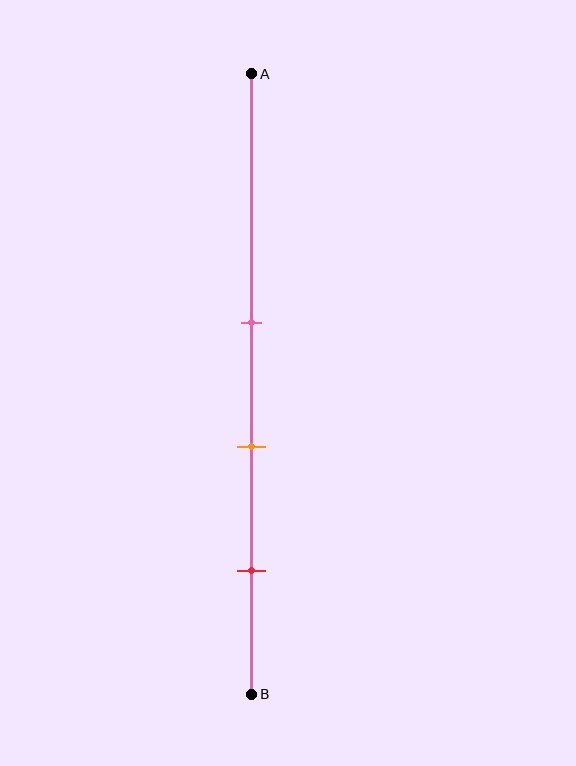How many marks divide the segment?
There are 3 marks dividing the segment.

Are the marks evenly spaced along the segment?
Yes, the marks are approximately evenly spaced.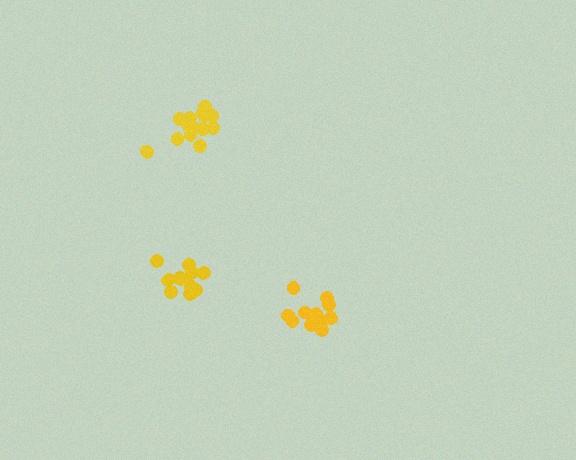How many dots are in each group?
Group 1: 14 dots, Group 2: 13 dots, Group 3: 12 dots (39 total).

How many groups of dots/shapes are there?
There are 3 groups.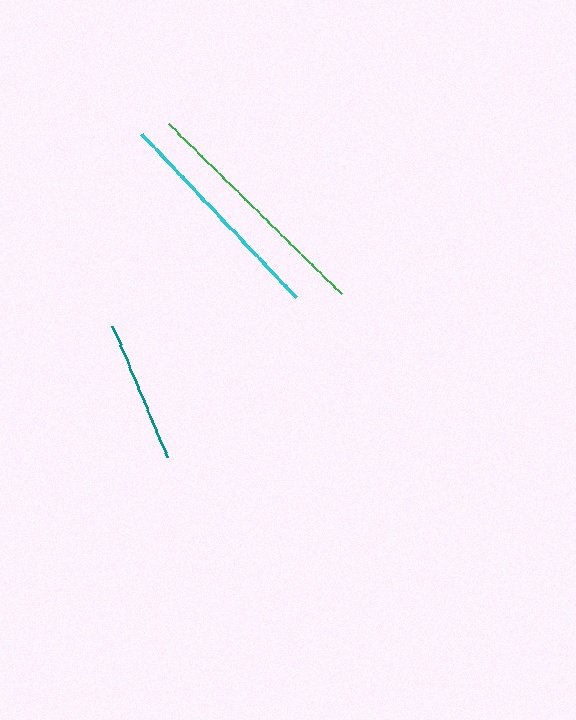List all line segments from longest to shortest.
From longest to shortest: green, cyan, teal.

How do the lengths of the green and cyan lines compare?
The green and cyan lines are approximately the same length.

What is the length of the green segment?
The green segment is approximately 243 pixels long.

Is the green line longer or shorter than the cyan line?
The green line is longer than the cyan line.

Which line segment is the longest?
The green line is the longest at approximately 243 pixels.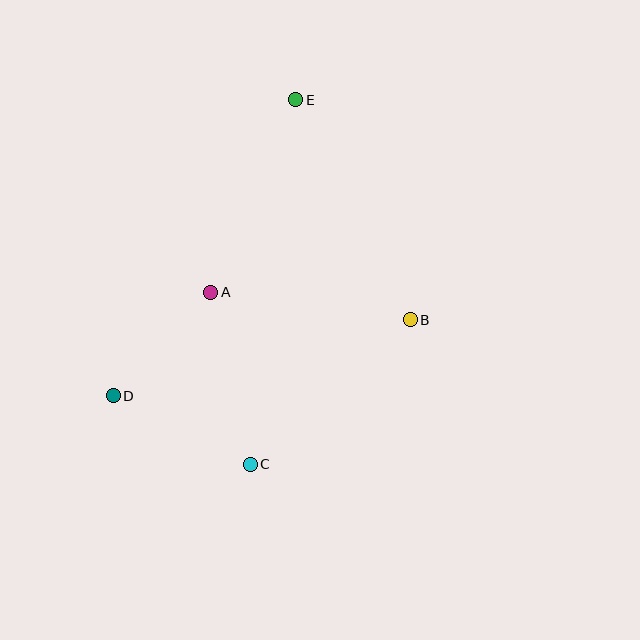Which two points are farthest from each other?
Points C and E are farthest from each other.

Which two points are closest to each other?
Points A and D are closest to each other.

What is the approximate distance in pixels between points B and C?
The distance between B and C is approximately 216 pixels.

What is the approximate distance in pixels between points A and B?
The distance between A and B is approximately 202 pixels.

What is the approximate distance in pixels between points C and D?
The distance between C and D is approximately 153 pixels.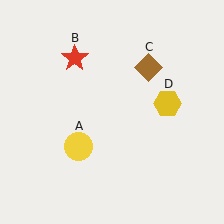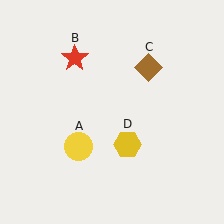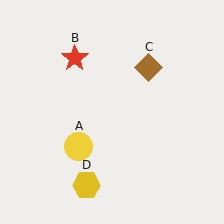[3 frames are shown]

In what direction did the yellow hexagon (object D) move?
The yellow hexagon (object D) moved down and to the left.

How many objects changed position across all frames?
1 object changed position: yellow hexagon (object D).